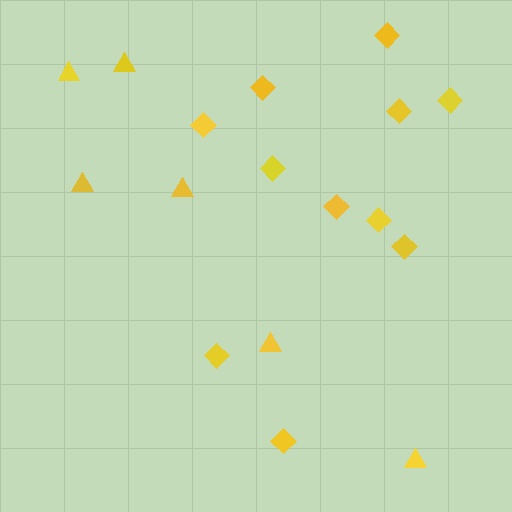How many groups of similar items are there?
There are 2 groups: one group of diamonds (11) and one group of triangles (6).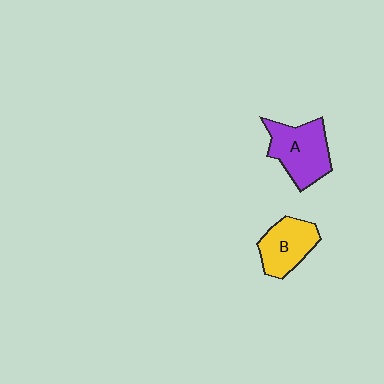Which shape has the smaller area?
Shape B (yellow).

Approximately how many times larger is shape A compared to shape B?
Approximately 1.2 times.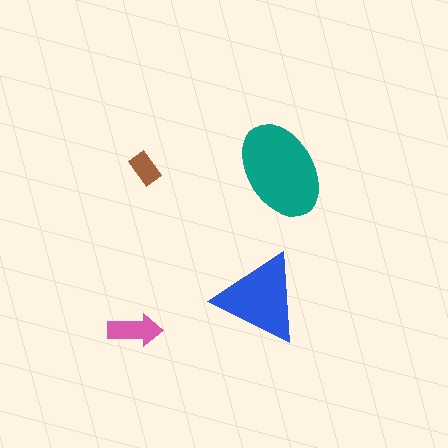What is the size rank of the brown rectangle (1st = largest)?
4th.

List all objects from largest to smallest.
The teal ellipse, the blue triangle, the pink arrow, the brown rectangle.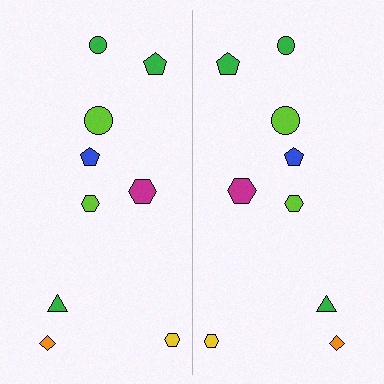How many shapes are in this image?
There are 18 shapes in this image.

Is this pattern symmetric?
Yes, this pattern has bilateral (reflection) symmetry.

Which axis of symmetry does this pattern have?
The pattern has a vertical axis of symmetry running through the center of the image.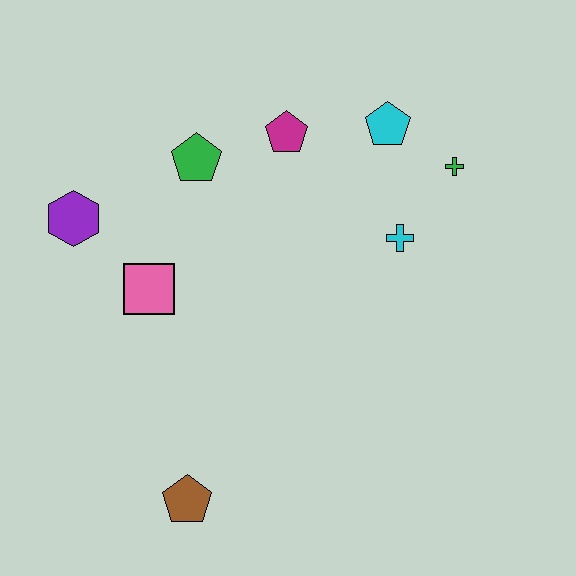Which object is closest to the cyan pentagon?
The green cross is closest to the cyan pentagon.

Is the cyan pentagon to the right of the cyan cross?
No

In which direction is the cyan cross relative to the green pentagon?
The cyan cross is to the right of the green pentagon.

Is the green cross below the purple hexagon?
No